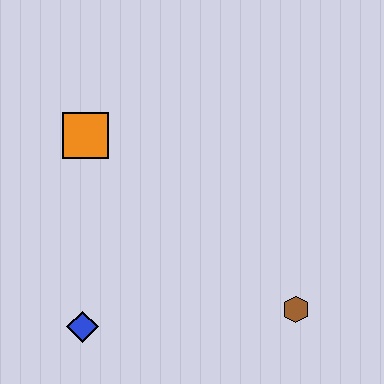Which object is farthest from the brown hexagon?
The orange square is farthest from the brown hexagon.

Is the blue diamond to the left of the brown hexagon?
Yes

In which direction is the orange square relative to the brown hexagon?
The orange square is to the left of the brown hexagon.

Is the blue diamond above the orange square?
No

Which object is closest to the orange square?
The blue diamond is closest to the orange square.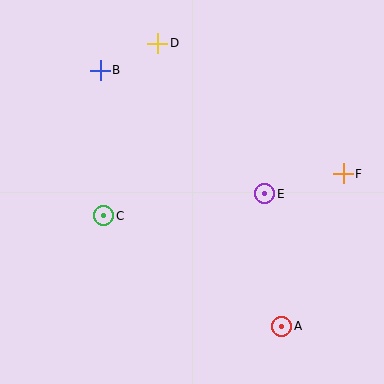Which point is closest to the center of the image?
Point E at (265, 194) is closest to the center.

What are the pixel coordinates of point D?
Point D is at (158, 43).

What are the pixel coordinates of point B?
Point B is at (100, 70).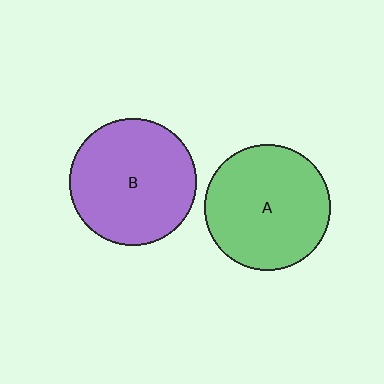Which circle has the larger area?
Circle B (purple).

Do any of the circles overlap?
No, none of the circles overlap.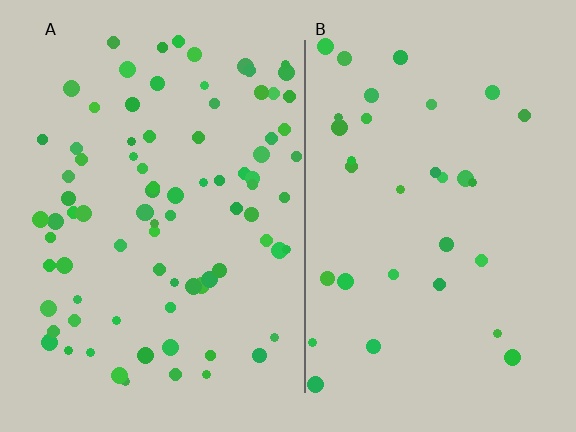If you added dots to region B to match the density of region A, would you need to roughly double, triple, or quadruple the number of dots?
Approximately triple.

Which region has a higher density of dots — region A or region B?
A (the left).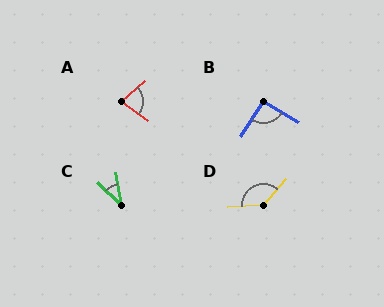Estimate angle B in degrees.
Approximately 93 degrees.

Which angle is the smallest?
C, at approximately 36 degrees.